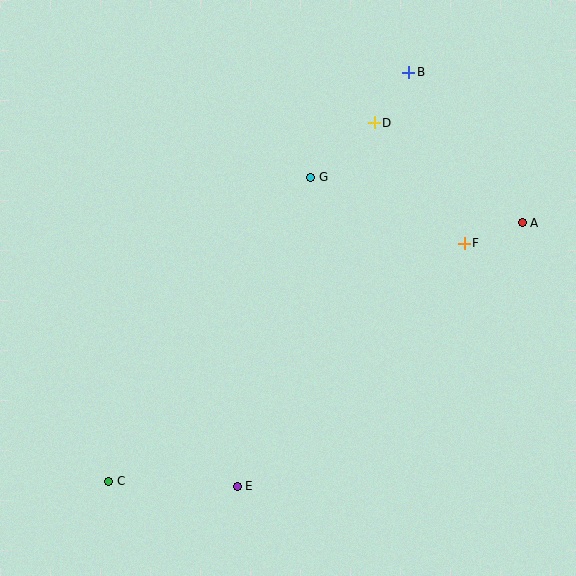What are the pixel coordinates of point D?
Point D is at (374, 123).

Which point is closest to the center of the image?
Point G at (311, 177) is closest to the center.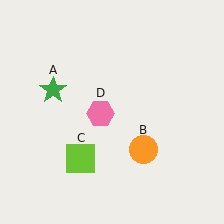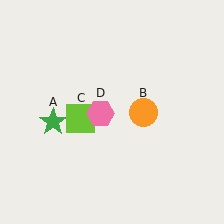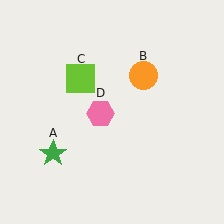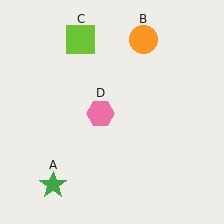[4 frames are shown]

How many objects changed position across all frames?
3 objects changed position: green star (object A), orange circle (object B), lime square (object C).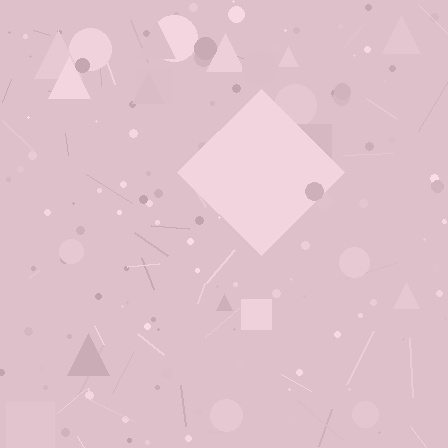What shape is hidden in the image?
A diamond is hidden in the image.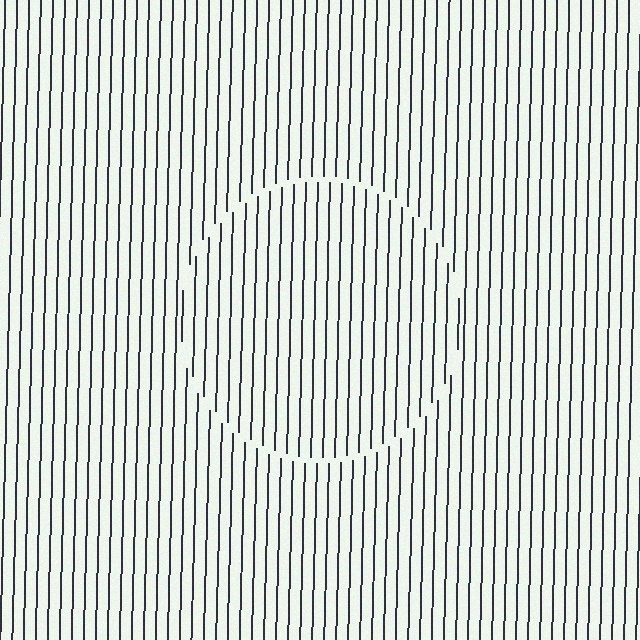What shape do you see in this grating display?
An illusory circle. The interior of the shape contains the same grating, shifted by half a period — the contour is defined by the phase discontinuity where line-ends from the inner and outer gratings abut.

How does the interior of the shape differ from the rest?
The interior of the shape contains the same grating, shifted by half a period — the contour is defined by the phase discontinuity where line-ends from the inner and outer gratings abut.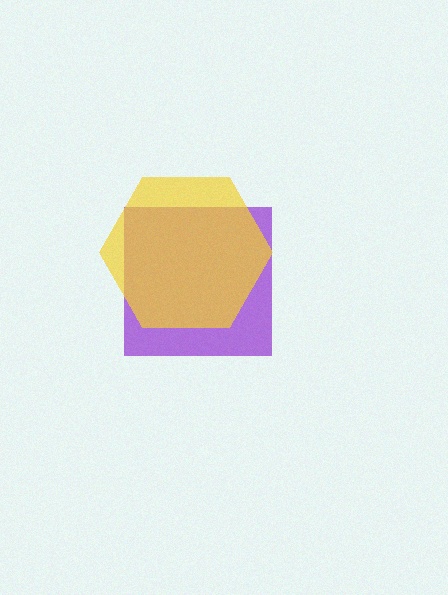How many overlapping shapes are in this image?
There are 2 overlapping shapes in the image.